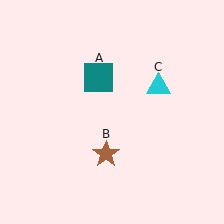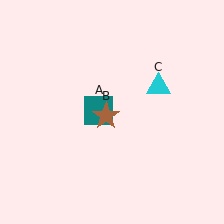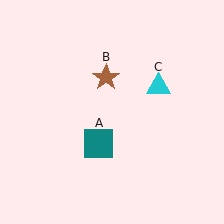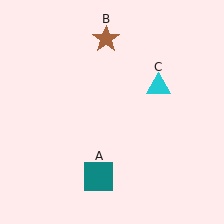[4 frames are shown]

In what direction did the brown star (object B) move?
The brown star (object B) moved up.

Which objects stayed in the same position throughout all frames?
Cyan triangle (object C) remained stationary.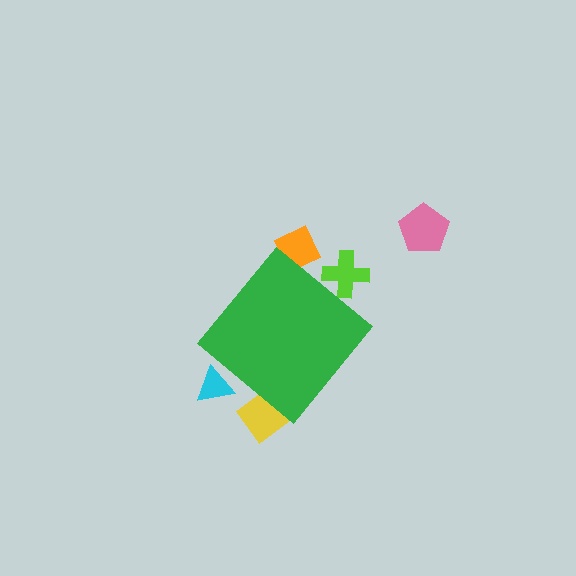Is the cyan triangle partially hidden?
Yes, the cyan triangle is partially hidden behind the green diamond.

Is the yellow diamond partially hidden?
Yes, the yellow diamond is partially hidden behind the green diamond.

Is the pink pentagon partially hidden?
No, the pink pentagon is fully visible.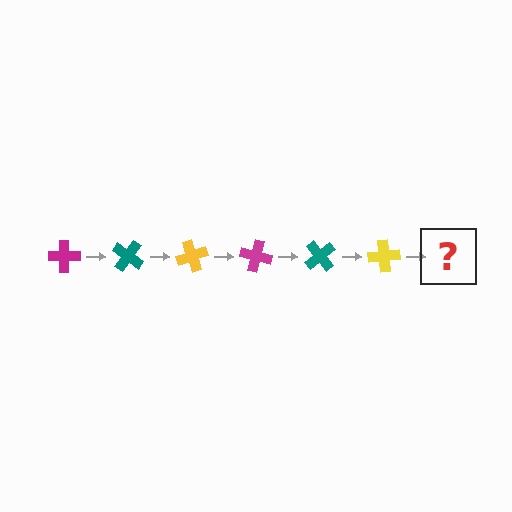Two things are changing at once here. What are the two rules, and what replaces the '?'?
The two rules are that it rotates 35 degrees each step and the color cycles through magenta, teal, and yellow. The '?' should be a magenta cross, rotated 210 degrees from the start.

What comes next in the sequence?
The next element should be a magenta cross, rotated 210 degrees from the start.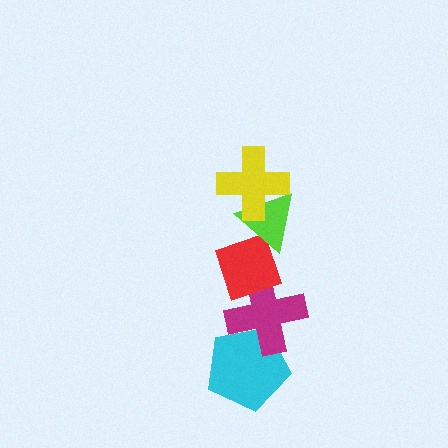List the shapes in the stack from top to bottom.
From top to bottom: the yellow cross, the lime triangle, the red diamond, the magenta cross, the cyan pentagon.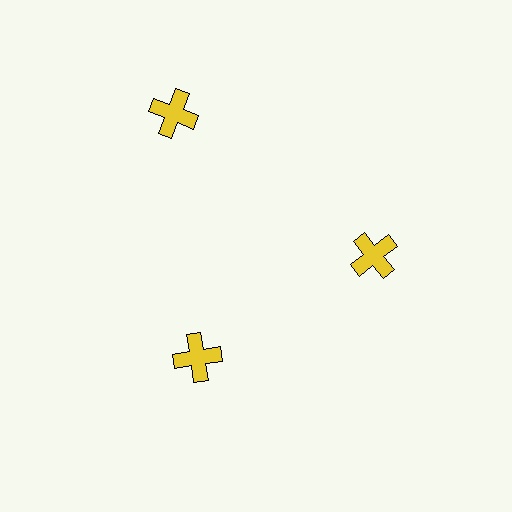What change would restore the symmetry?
The symmetry would be restored by moving it inward, back onto the ring so that all 3 crosses sit at equal angles and equal distance from the center.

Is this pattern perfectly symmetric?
No. The 3 yellow crosses are arranged in a ring, but one element near the 11 o'clock position is pushed outward from the center, breaking the 3-fold rotational symmetry.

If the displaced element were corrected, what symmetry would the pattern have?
It would have 3-fold rotational symmetry — the pattern would map onto itself every 120 degrees.